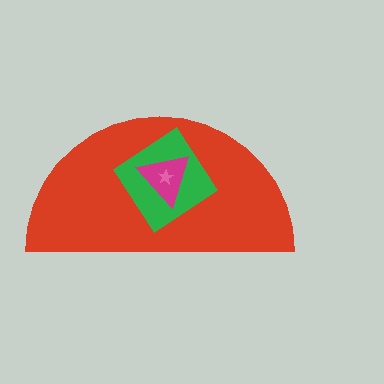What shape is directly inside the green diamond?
The magenta triangle.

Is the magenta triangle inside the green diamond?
Yes.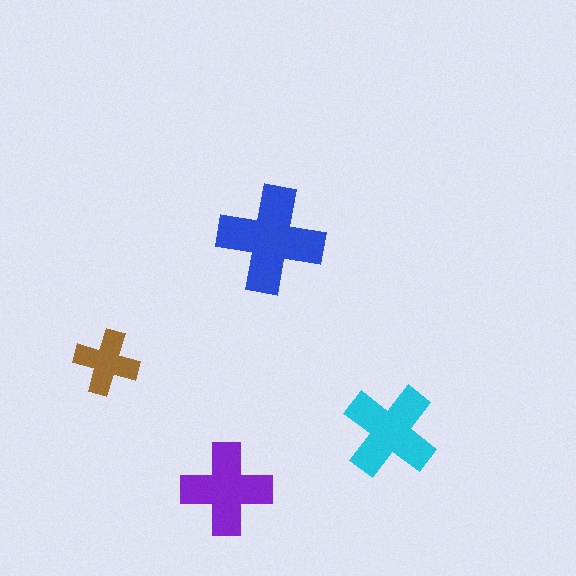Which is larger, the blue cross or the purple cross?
The blue one.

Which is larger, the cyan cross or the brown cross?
The cyan one.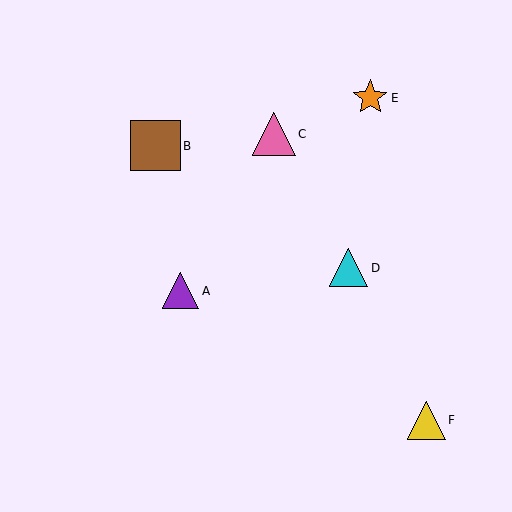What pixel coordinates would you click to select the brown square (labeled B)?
Click at (156, 146) to select the brown square B.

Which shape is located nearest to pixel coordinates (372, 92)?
The orange star (labeled E) at (370, 98) is nearest to that location.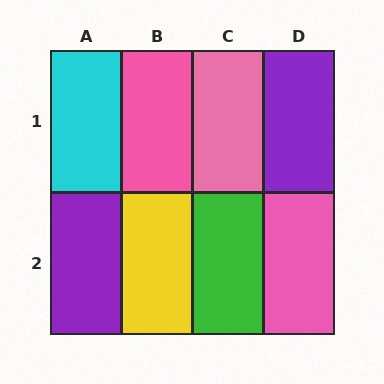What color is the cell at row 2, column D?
Pink.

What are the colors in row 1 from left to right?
Cyan, pink, pink, purple.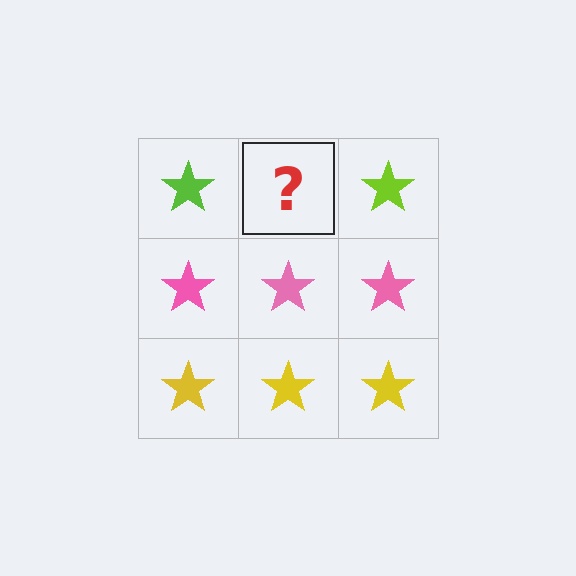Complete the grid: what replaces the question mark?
The question mark should be replaced with a lime star.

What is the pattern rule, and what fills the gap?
The rule is that each row has a consistent color. The gap should be filled with a lime star.